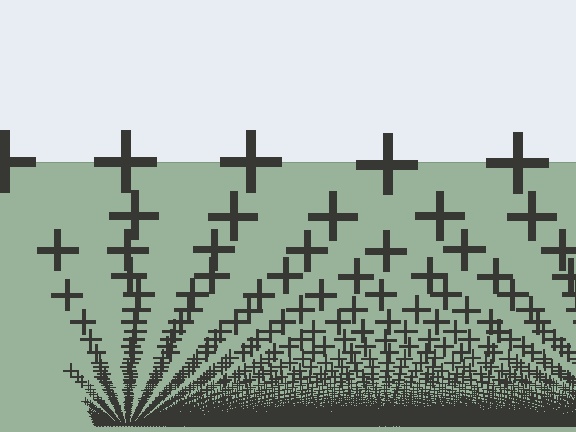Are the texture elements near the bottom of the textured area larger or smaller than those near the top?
Smaller. The gradient is inverted — elements near the bottom are smaller and denser.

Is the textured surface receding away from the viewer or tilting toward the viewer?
The surface appears to tilt toward the viewer. Texture elements get larger and sparser toward the top.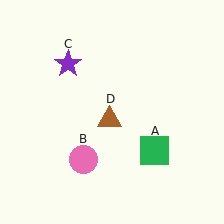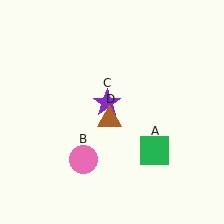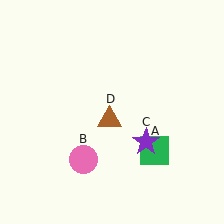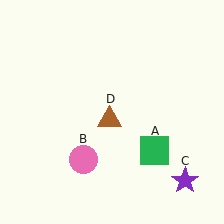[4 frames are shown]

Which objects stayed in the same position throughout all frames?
Green square (object A) and pink circle (object B) and brown triangle (object D) remained stationary.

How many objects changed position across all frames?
1 object changed position: purple star (object C).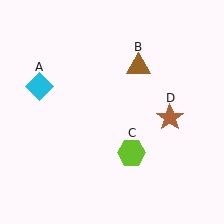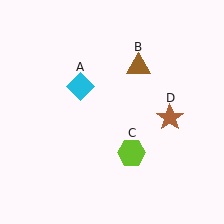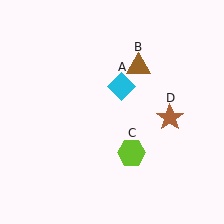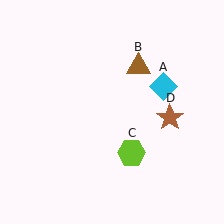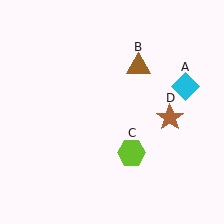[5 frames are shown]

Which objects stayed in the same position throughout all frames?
Brown triangle (object B) and lime hexagon (object C) and brown star (object D) remained stationary.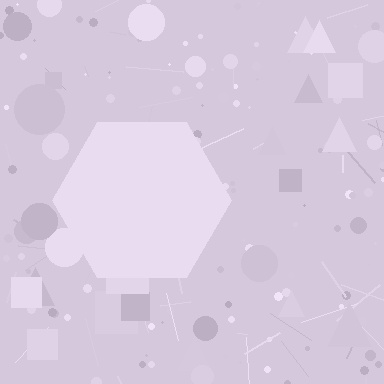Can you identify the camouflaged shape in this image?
The camouflaged shape is a hexagon.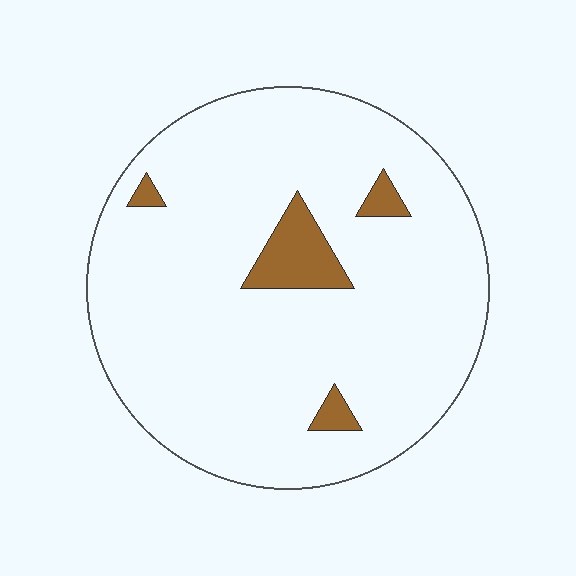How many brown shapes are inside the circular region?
4.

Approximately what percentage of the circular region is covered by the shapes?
Approximately 5%.